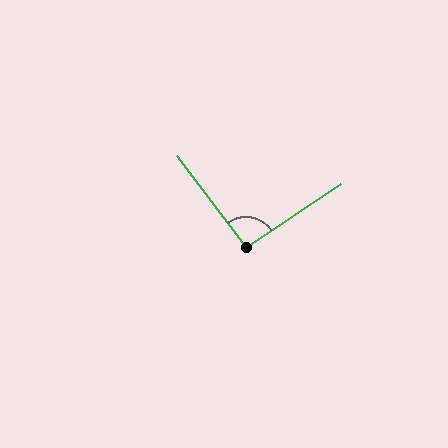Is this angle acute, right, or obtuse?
It is approximately a right angle.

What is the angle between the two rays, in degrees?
Approximately 93 degrees.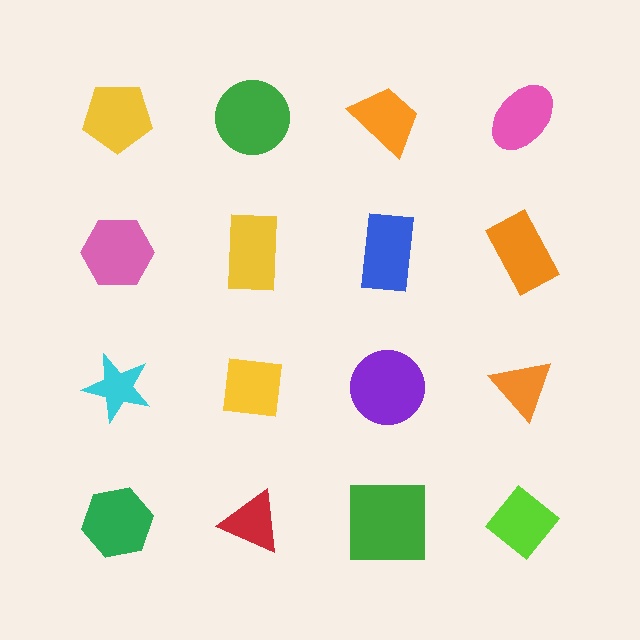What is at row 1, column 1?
A yellow pentagon.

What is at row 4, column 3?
A green square.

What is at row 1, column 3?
An orange trapezoid.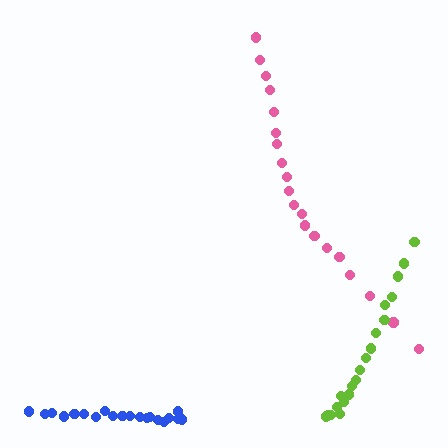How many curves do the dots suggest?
There are 3 distinct paths.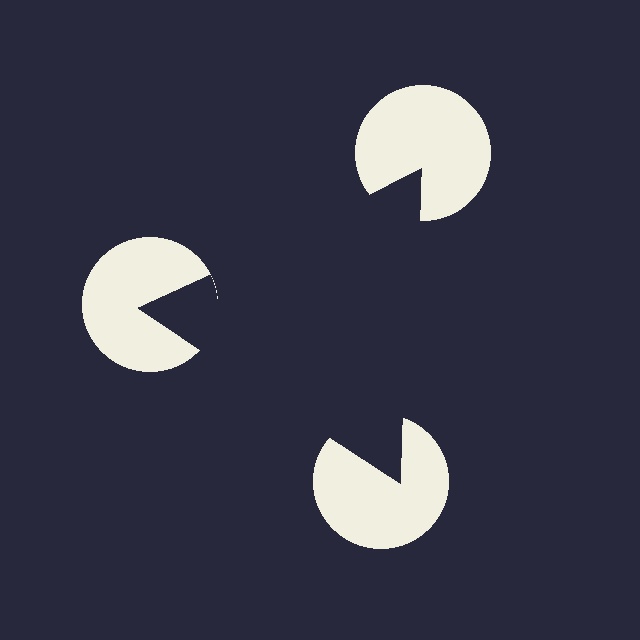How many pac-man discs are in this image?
There are 3 — one at each vertex of the illusory triangle.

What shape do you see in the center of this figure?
An illusory triangle — its edges are inferred from the aligned wedge cuts in the pac-man discs, not physically drawn.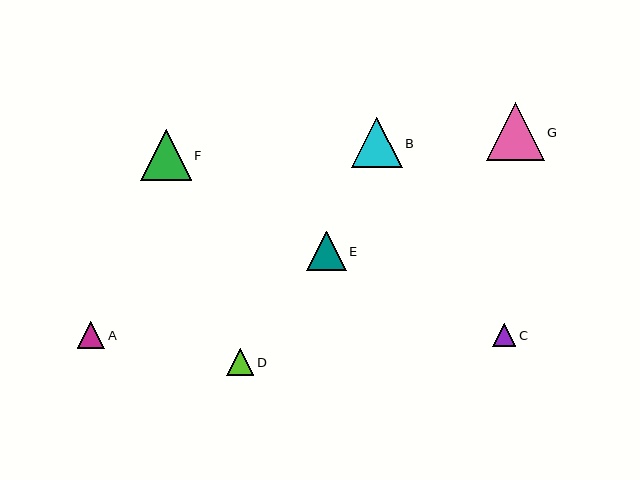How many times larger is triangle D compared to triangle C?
Triangle D is approximately 1.2 times the size of triangle C.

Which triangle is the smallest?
Triangle C is the smallest with a size of approximately 23 pixels.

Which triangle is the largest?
Triangle G is the largest with a size of approximately 58 pixels.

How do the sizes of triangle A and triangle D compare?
Triangle A and triangle D are approximately the same size.